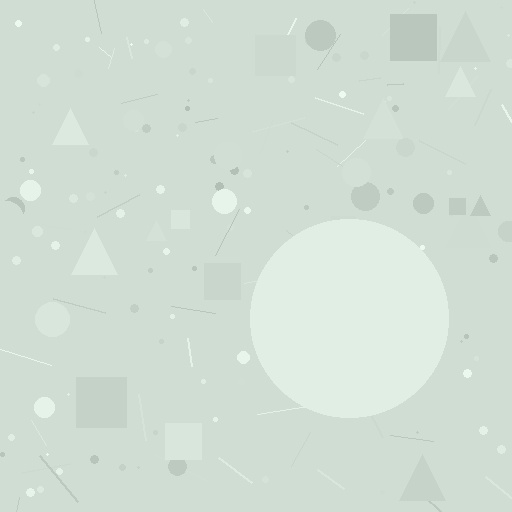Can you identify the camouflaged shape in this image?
The camouflaged shape is a circle.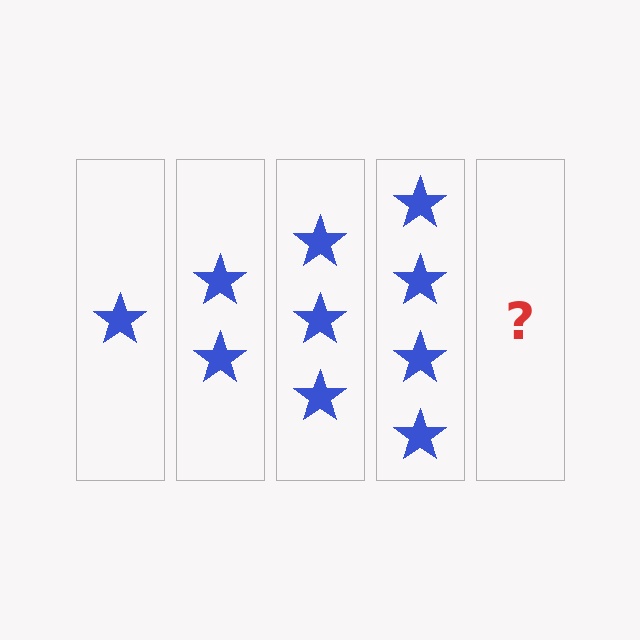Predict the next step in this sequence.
The next step is 5 stars.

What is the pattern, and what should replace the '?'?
The pattern is that each step adds one more star. The '?' should be 5 stars.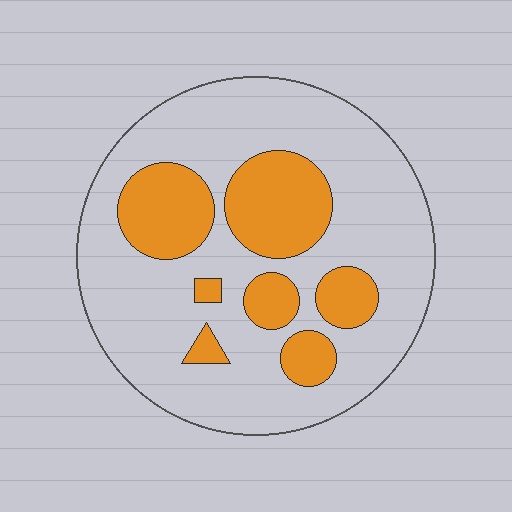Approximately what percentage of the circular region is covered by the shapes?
Approximately 25%.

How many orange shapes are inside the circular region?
7.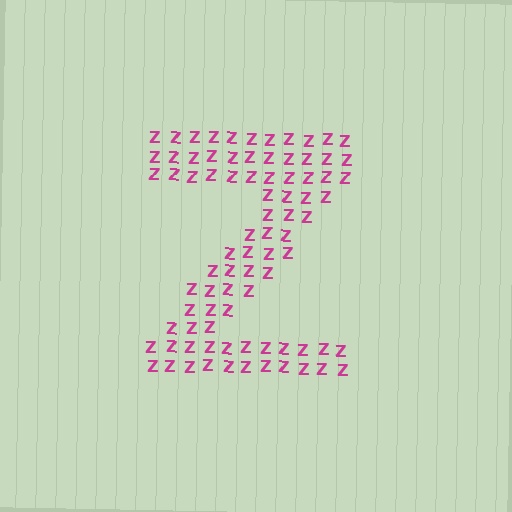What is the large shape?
The large shape is the letter Z.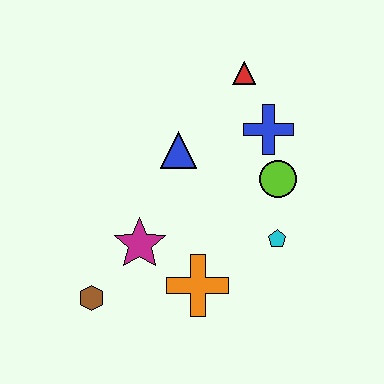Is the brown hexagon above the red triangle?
No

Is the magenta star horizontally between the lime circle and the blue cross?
No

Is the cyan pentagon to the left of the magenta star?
No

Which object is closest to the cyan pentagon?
The lime circle is closest to the cyan pentagon.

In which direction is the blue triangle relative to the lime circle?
The blue triangle is to the left of the lime circle.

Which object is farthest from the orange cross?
The red triangle is farthest from the orange cross.